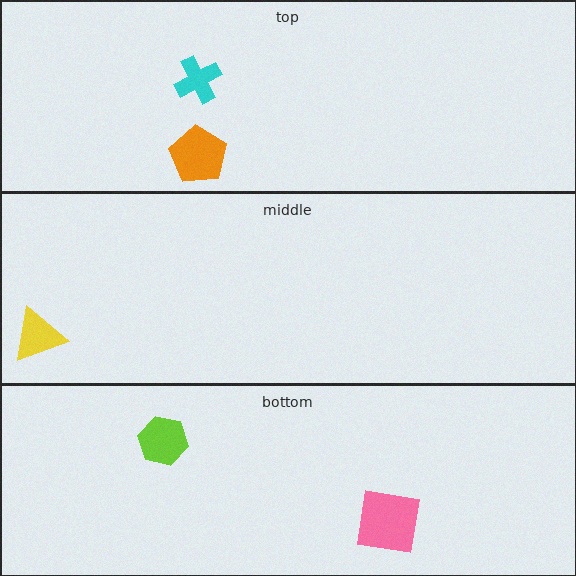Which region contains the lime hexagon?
The bottom region.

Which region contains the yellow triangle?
The middle region.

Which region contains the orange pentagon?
The top region.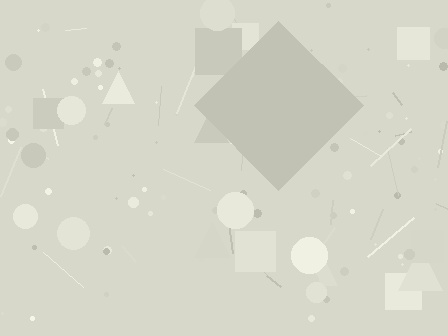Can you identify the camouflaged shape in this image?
The camouflaged shape is a diamond.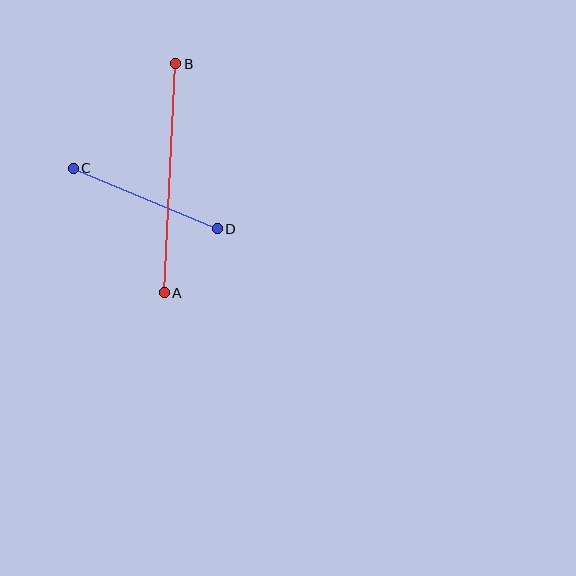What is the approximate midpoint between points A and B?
The midpoint is at approximately (170, 178) pixels.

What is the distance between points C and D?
The distance is approximately 156 pixels.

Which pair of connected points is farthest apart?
Points A and B are farthest apart.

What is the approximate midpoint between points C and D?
The midpoint is at approximately (145, 199) pixels.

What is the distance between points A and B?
The distance is approximately 229 pixels.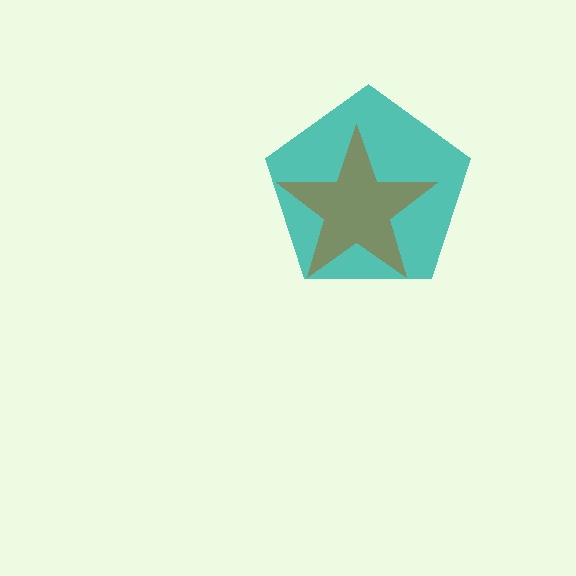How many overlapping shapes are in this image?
There are 2 overlapping shapes in the image.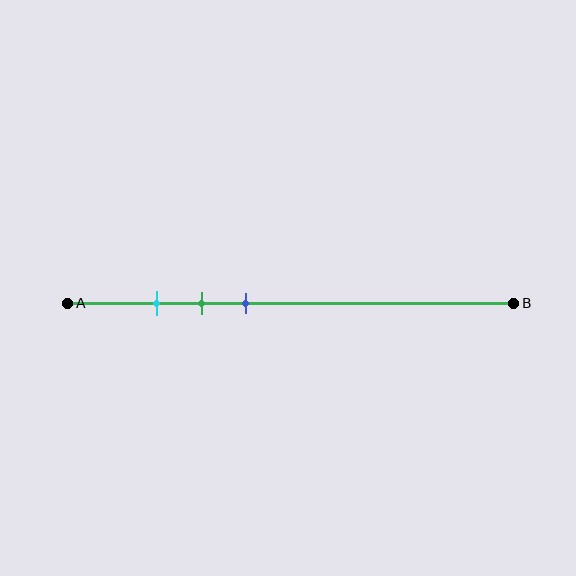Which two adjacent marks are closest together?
The cyan and green marks are the closest adjacent pair.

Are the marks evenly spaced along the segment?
Yes, the marks are approximately evenly spaced.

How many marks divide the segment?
There are 3 marks dividing the segment.